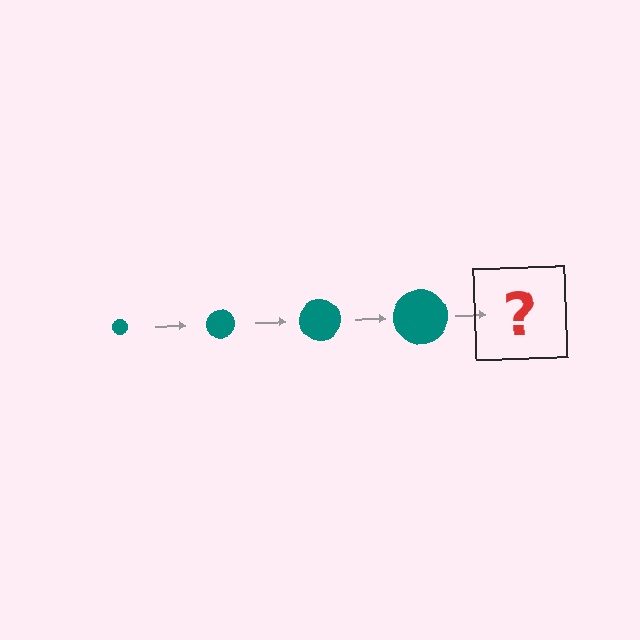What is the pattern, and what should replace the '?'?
The pattern is that the circle gets progressively larger each step. The '?' should be a teal circle, larger than the previous one.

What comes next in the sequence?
The next element should be a teal circle, larger than the previous one.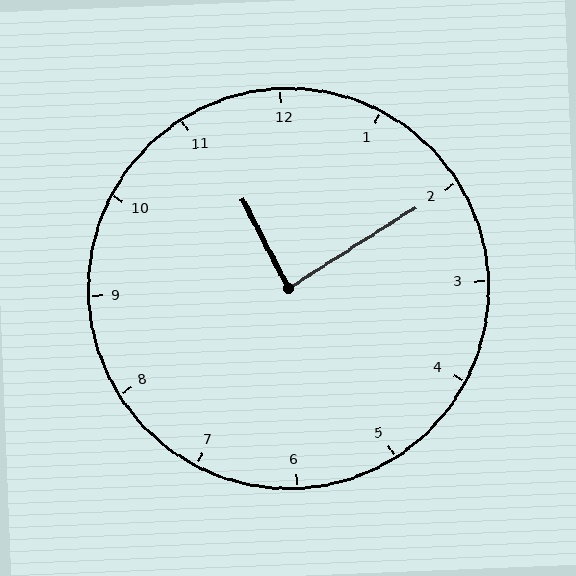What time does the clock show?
11:10.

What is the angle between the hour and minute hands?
Approximately 85 degrees.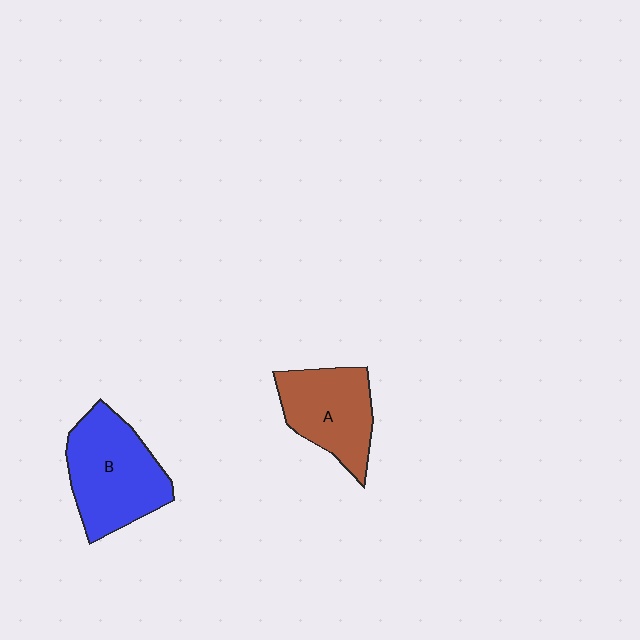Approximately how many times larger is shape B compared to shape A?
Approximately 1.3 times.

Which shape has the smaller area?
Shape A (brown).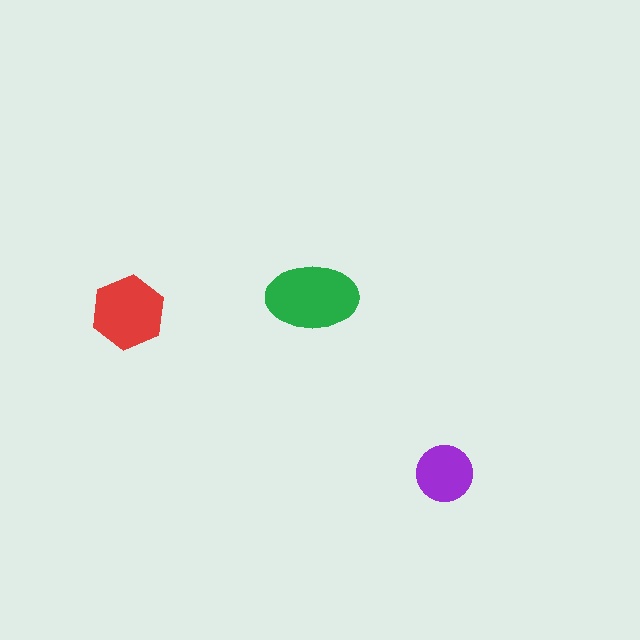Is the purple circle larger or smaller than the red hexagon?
Smaller.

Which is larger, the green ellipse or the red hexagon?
The green ellipse.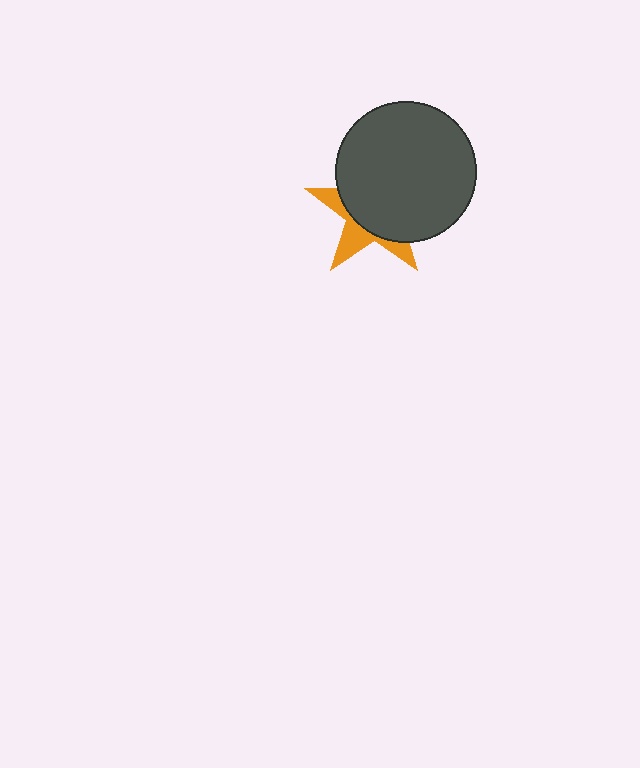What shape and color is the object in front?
The object in front is a dark gray circle.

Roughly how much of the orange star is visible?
A small part of it is visible (roughly 33%).